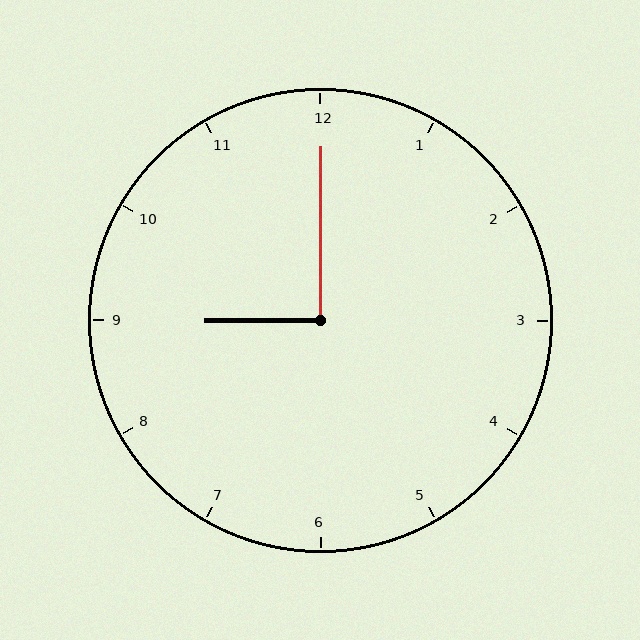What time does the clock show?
9:00.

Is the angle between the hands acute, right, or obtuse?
It is right.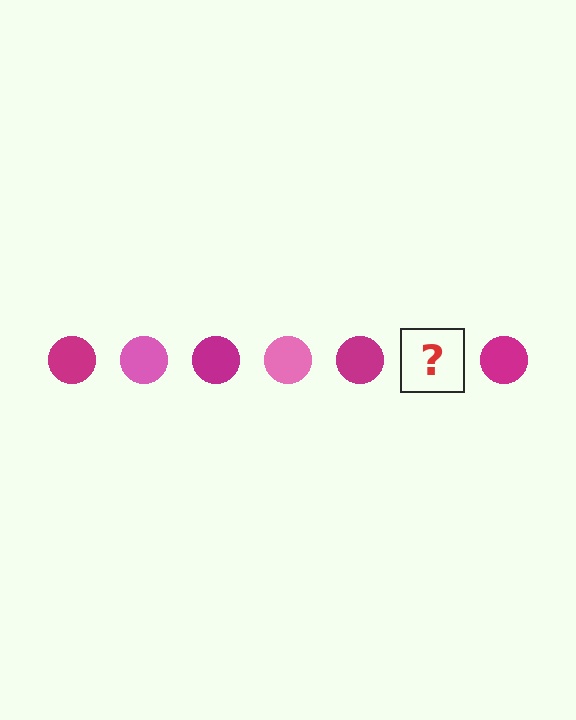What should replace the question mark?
The question mark should be replaced with a pink circle.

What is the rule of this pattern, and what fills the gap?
The rule is that the pattern cycles through magenta, pink circles. The gap should be filled with a pink circle.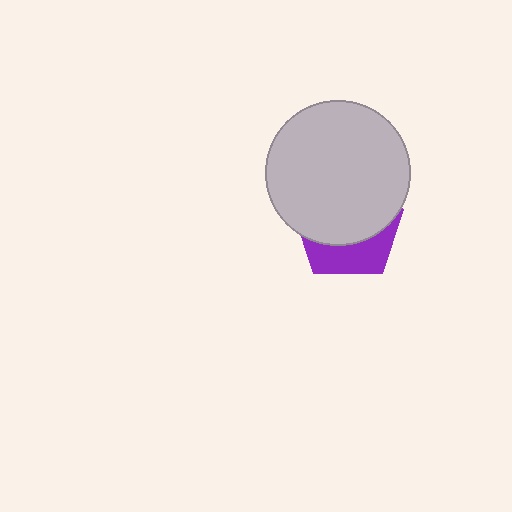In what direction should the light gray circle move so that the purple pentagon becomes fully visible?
The light gray circle should move up. That is the shortest direction to clear the overlap and leave the purple pentagon fully visible.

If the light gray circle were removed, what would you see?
You would see the complete purple pentagon.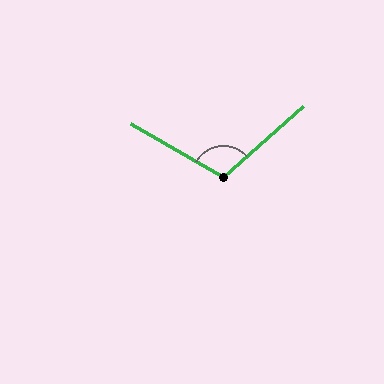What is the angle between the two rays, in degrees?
Approximately 108 degrees.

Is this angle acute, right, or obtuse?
It is obtuse.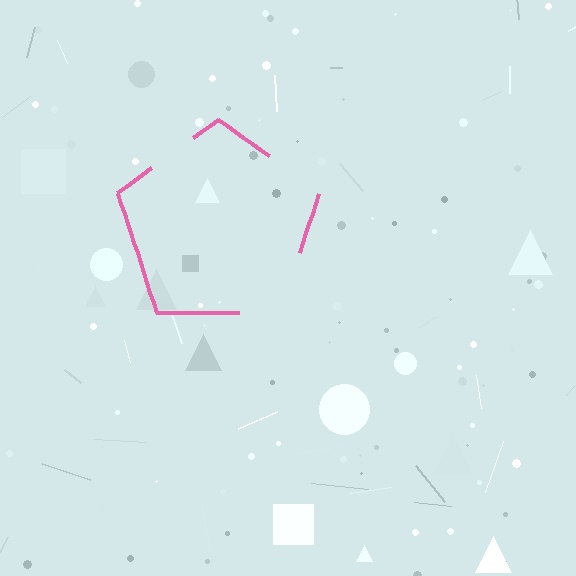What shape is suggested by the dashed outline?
The dashed outline suggests a pentagon.